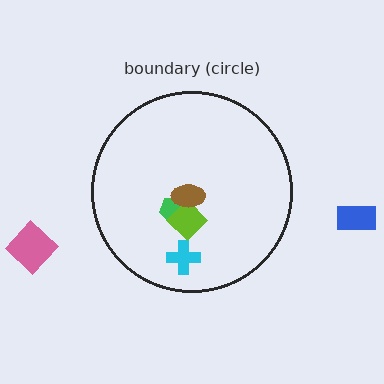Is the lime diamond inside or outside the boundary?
Inside.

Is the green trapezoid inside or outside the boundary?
Inside.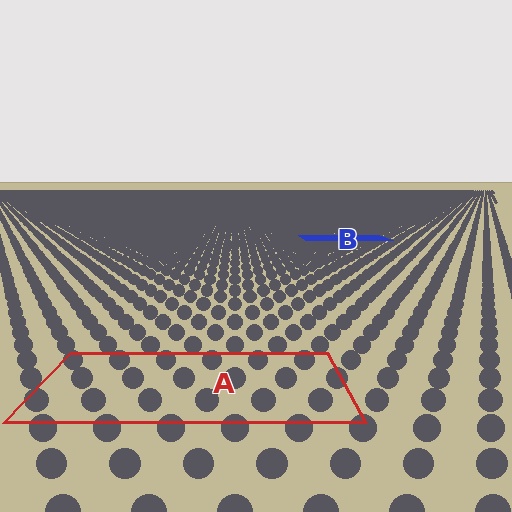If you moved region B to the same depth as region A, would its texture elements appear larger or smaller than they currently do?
They would appear larger. At a closer depth, the same texture elements are projected at a bigger on-screen size.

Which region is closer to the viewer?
Region A is closer. The texture elements there are larger and more spread out.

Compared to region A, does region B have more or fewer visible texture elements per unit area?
Region B has more texture elements per unit area — they are packed more densely because it is farther away.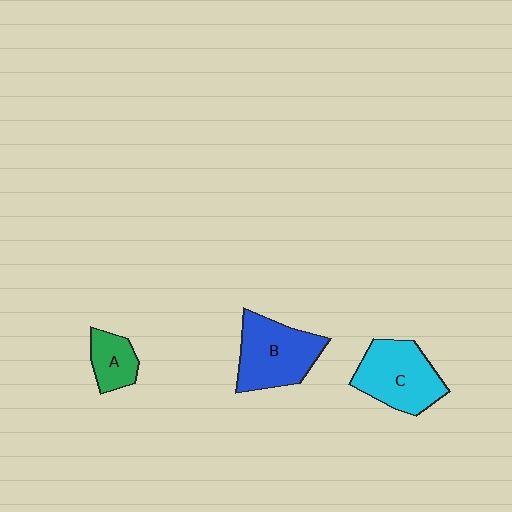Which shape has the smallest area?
Shape A (green).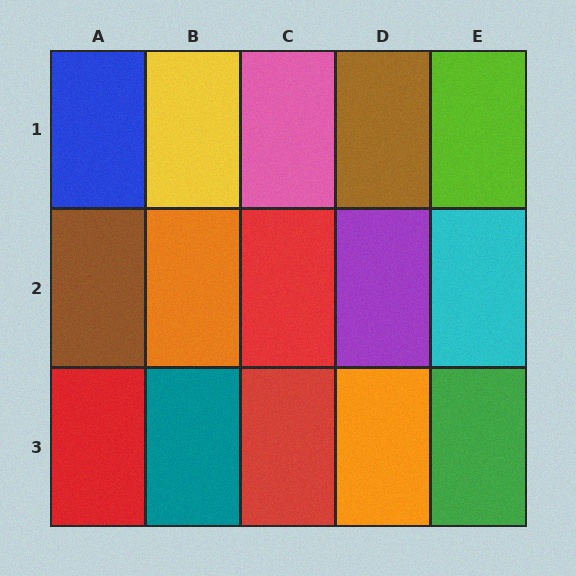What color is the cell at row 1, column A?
Blue.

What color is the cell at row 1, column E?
Lime.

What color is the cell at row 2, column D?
Purple.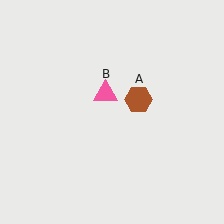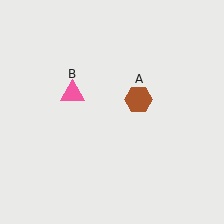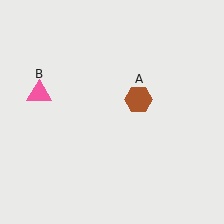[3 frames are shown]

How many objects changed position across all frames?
1 object changed position: pink triangle (object B).